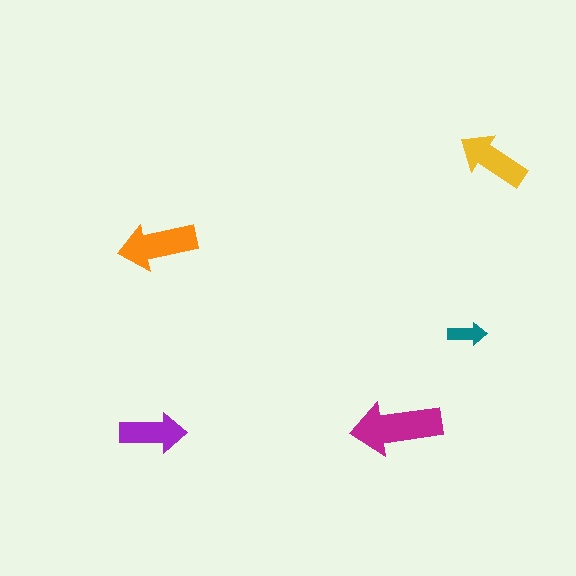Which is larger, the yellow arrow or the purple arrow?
The yellow one.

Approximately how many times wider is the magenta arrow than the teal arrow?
About 2.5 times wider.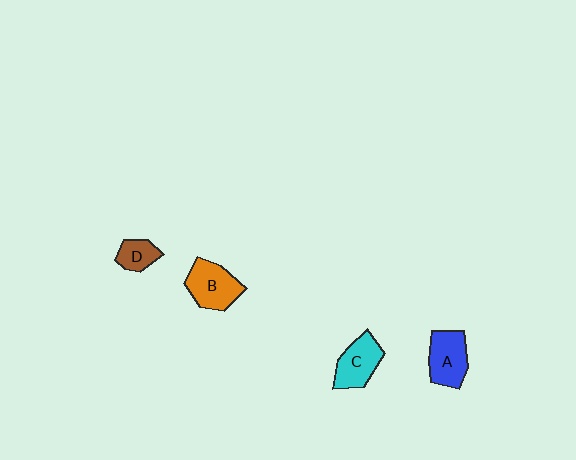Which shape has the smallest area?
Shape D (brown).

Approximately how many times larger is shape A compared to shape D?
Approximately 1.8 times.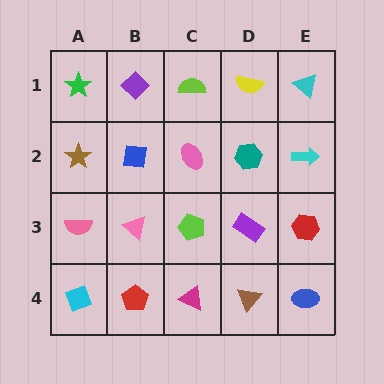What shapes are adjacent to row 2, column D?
A yellow semicircle (row 1, column D), a purple rectangle (row 3, column D), a pink ellipse (row 2, column C), a cyan arrow (row 2, column E).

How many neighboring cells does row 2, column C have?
4.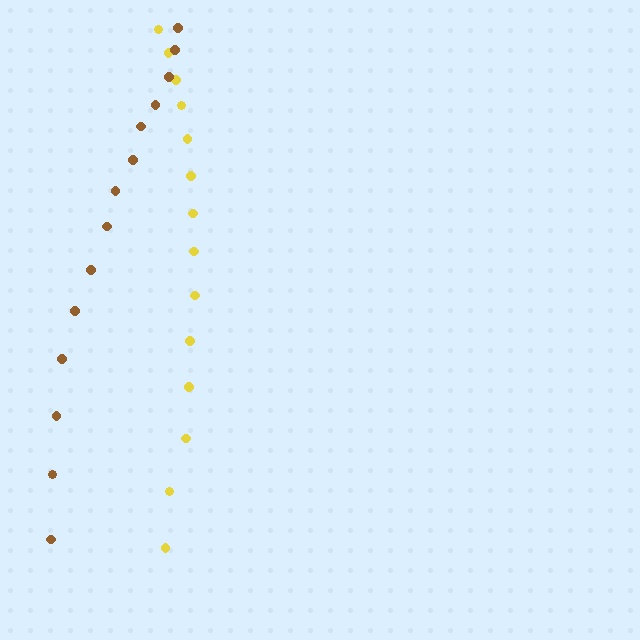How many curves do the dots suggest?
There are 2 distinct paths.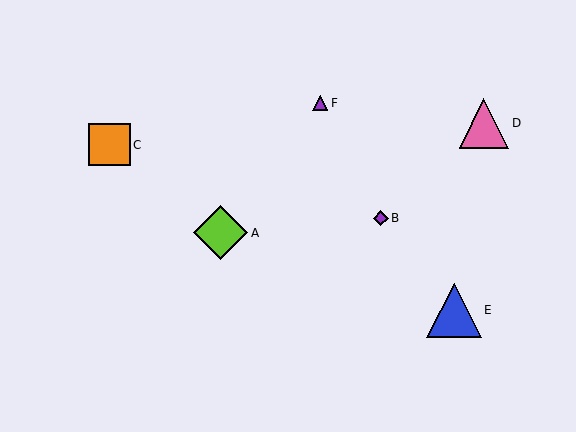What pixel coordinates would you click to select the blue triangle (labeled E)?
Click at (454, 310) to select the blue triangle E.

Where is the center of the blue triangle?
The center of the blue triangle is at (454, 310).